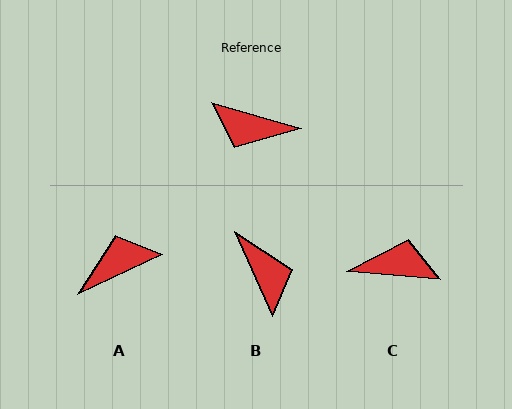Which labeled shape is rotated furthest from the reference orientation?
C, about 169 degrees away.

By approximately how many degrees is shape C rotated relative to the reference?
Approximately 169 degrees clockwise.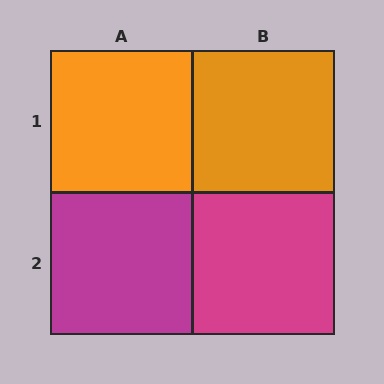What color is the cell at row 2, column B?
Magenta.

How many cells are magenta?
2 cells are magenta.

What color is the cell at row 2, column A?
Magenta.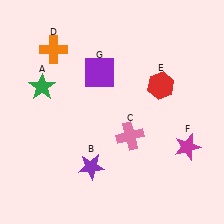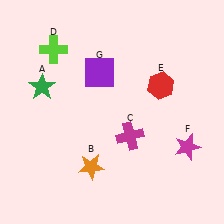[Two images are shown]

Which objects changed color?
B changed from purple to orange. C changed from pink to magenta. D changed from orange to lime.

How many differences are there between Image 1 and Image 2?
There are 3 differences between the two images.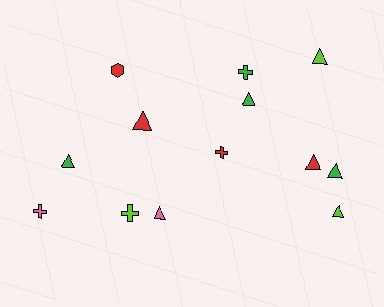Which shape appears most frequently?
Triangle, with 8 objects.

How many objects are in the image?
There are 13 objects.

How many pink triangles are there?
There is 1 pink triangle.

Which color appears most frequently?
Red, with 4 objects.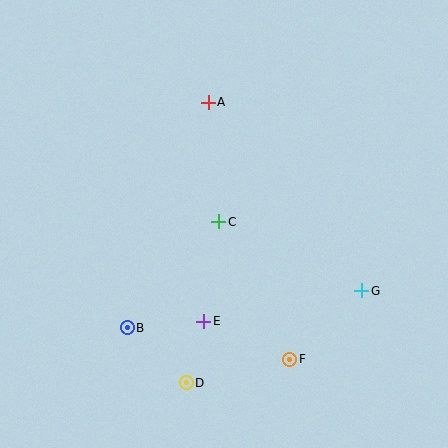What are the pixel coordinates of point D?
Point D is at (186, 383).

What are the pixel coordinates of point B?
Point B is at (127, 328).